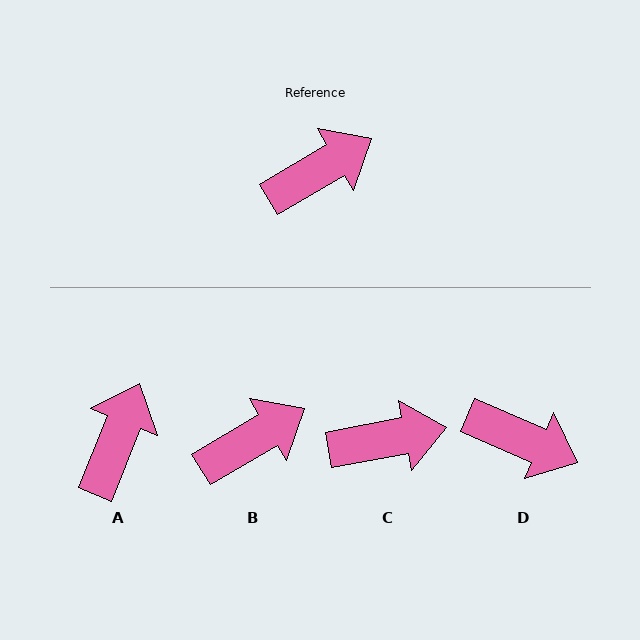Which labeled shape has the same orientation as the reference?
B.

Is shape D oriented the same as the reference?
No, it is off by about 54 degrees.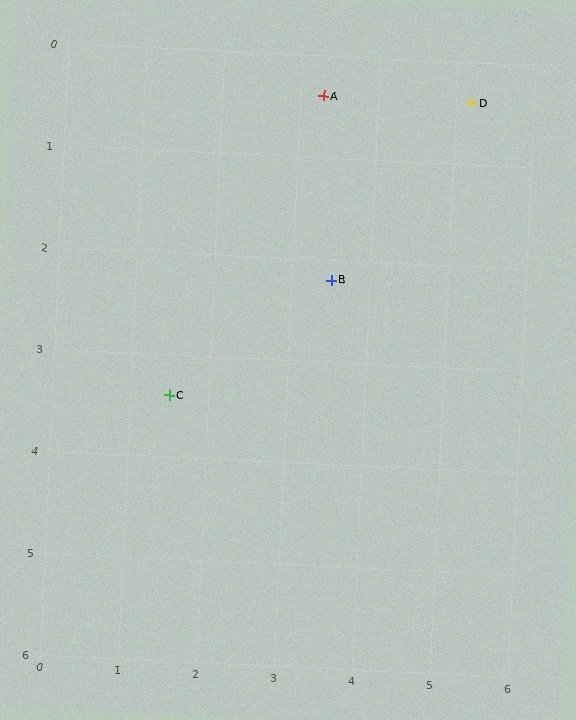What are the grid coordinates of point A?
Point A is at approximately (3.3, 0.4).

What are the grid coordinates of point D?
Point D is at approximately (5.2, 0.4).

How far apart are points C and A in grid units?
Points C and A are about 3.5 grid units apart.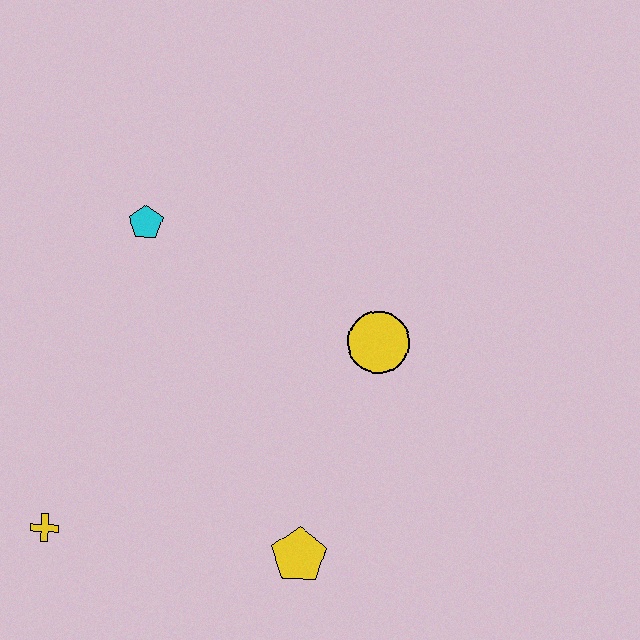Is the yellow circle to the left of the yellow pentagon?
No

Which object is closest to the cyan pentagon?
The yellow circle is closest to the cyan pentagon.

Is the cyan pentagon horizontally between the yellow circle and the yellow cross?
Yes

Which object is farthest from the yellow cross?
The yellow circle is farthest from the yellow cross.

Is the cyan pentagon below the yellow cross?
No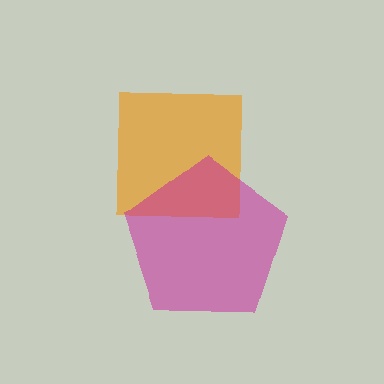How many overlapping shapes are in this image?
There are 2 overlapping shapes in the image.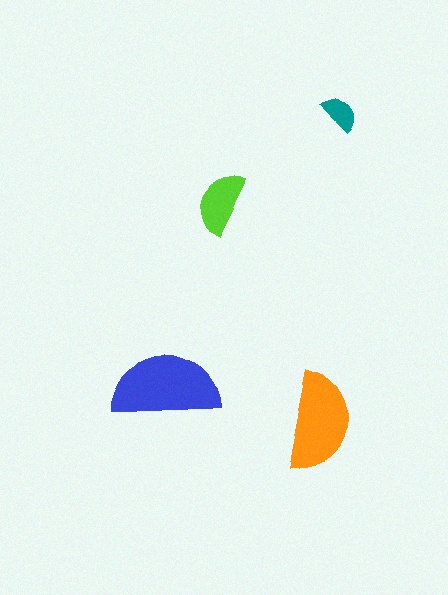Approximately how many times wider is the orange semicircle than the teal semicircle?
About 2.5 times wider.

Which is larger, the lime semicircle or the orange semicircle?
The orange one.